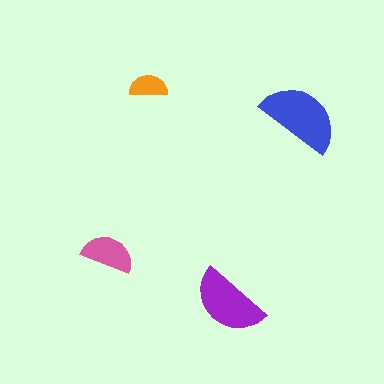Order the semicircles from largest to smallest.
the blue one, the purple one, the pink one, the orange one.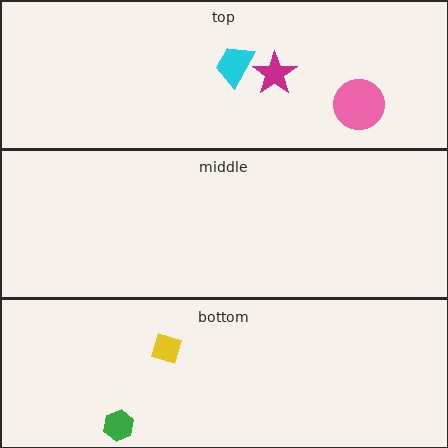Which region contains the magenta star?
The top region.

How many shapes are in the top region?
3.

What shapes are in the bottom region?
The yellow diamond, the green hexagon.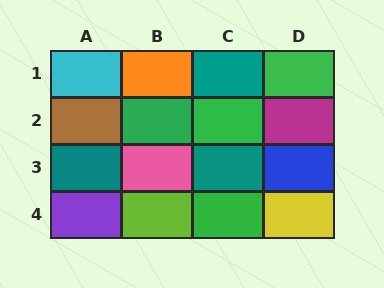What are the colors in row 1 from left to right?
Cyan, orange, teal, green.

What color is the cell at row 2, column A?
Brown.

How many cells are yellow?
1 cell is yellow.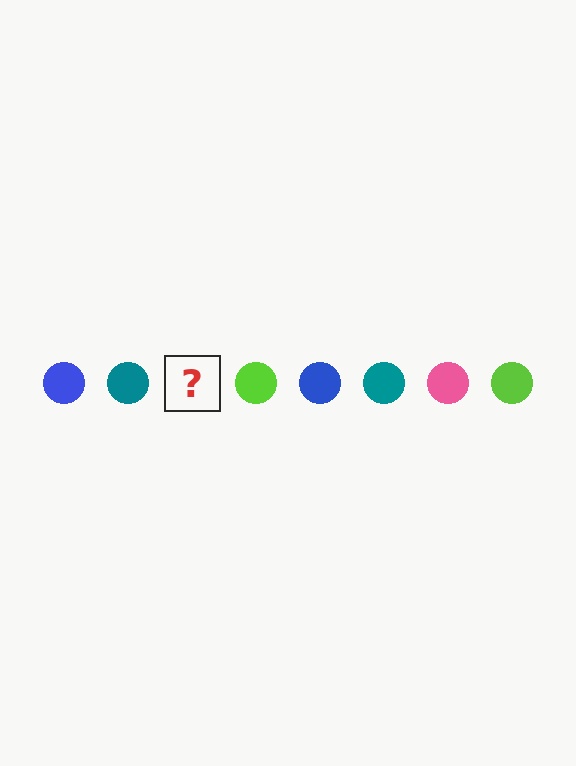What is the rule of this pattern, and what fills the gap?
The rule is that the pattern cycles through blue, teal, pink, lime circles. The gap should be filled with a pink circle.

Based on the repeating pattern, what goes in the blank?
The blank should be a pink circle.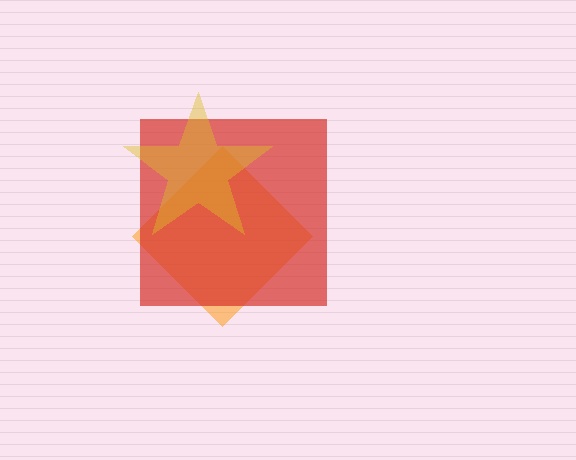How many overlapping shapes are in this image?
There are 3 overlapping shapes in the image.